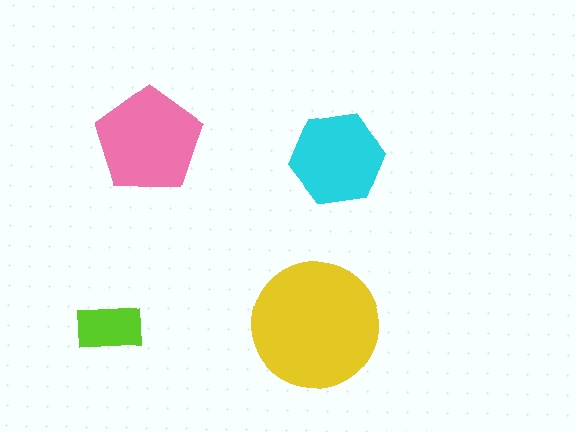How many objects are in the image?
There are 4 objects in the image.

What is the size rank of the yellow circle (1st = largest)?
1st.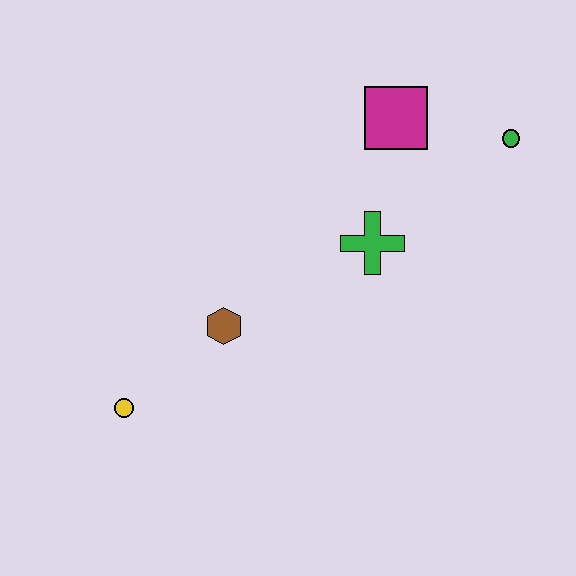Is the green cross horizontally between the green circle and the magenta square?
No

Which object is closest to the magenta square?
The green circle is closest to the magenta square.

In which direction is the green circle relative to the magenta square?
The green circle is to the right of the magenta square.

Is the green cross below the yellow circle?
No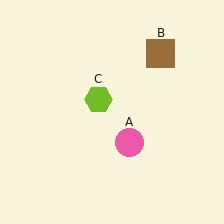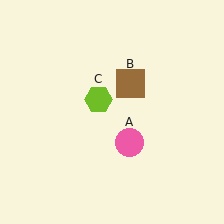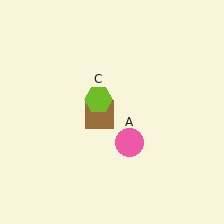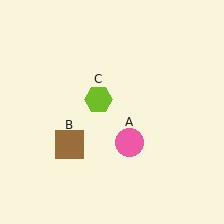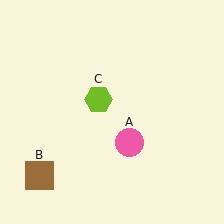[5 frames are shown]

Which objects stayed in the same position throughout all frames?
Pink circle (object A) and lime hexagon (object C) remained stationary.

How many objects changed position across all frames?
1 object changed position: brown square (object B).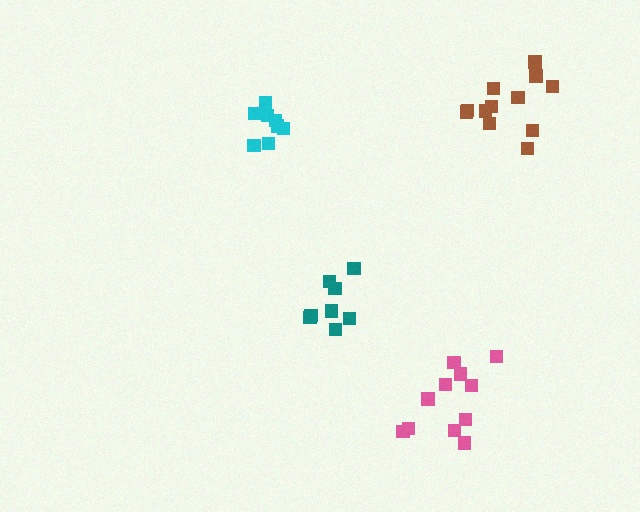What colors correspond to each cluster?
The clusters are colored: pink, brown, teal, cyan.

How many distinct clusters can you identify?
There are 4 distinct clusters.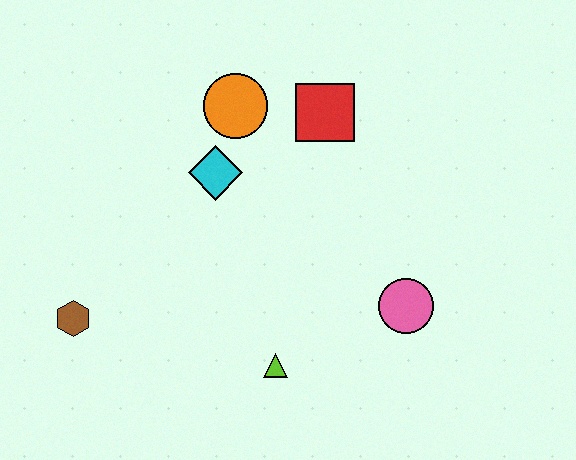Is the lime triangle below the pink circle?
Yes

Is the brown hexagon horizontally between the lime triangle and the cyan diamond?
No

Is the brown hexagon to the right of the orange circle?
No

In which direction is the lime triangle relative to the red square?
The lime triangle is below the red square.